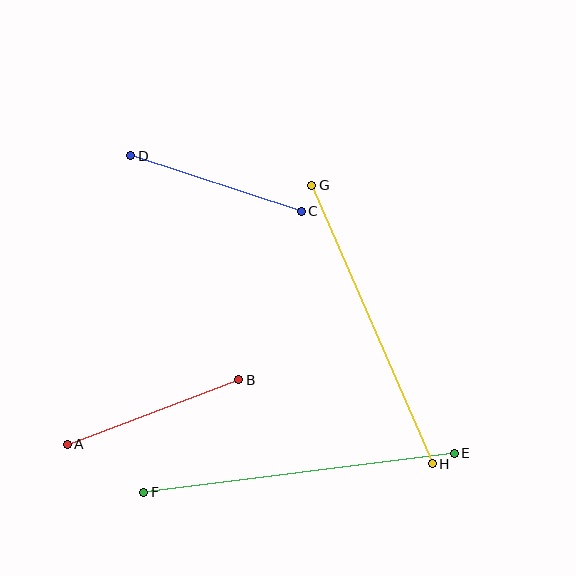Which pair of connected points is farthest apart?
Points E and F are farthest apart.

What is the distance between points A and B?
The distance is approximately 183 pixels.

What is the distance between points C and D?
The distance is approximately 180 pixels.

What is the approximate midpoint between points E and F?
The midpoint is at approximately (299, 473) pixels.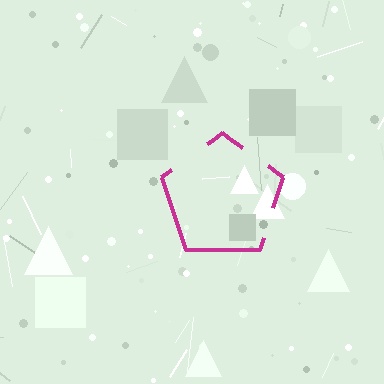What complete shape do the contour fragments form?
The contour fragments form a pentagon.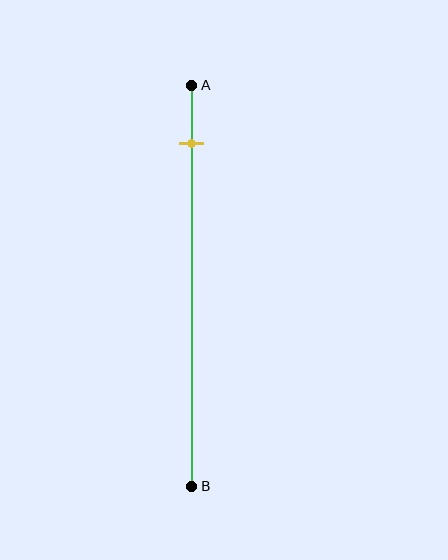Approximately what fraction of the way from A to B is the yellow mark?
The yellow mark is approximately 15% of the way from A to B.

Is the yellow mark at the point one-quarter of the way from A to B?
No, the mark is at about 15% from A, not at the 25% one-quarter point.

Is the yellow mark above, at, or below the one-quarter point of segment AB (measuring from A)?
The yellow mark is above the one-quarter point of segment AB.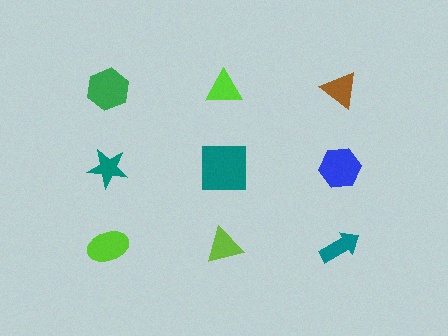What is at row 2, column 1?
A teal star.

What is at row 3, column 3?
A teal arrow.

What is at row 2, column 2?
A teal square.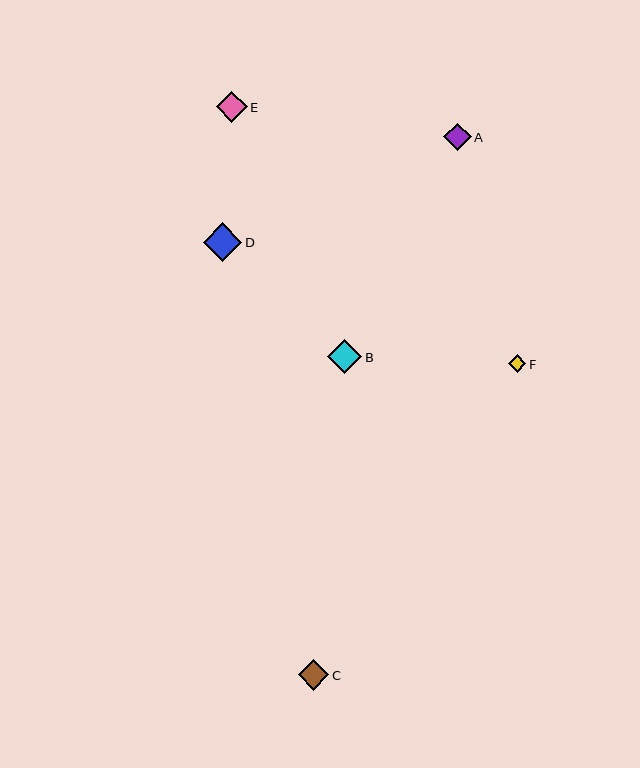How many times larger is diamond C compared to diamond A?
Diamond C is approximately 1.1 times the size of diamond A.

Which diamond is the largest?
Diamond D is the largest with a size of approximately 39 pixels.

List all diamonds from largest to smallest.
From largest to smallest: D, B, C, E, A, F.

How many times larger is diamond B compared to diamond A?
Diamond B is approximately 1.3 times the size of diamond A.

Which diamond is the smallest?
Diamond F is the smallest with a size of approximately 18 pixels.